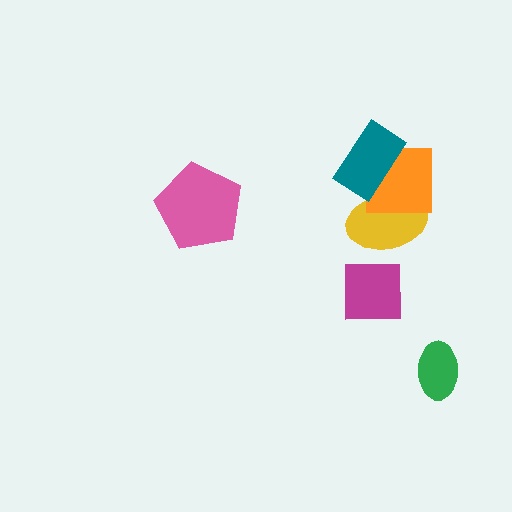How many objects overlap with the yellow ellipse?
3 objects overlap with the yellow ellipse.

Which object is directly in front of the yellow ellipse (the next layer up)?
The magenta square is directly in front of the yellow ellipse.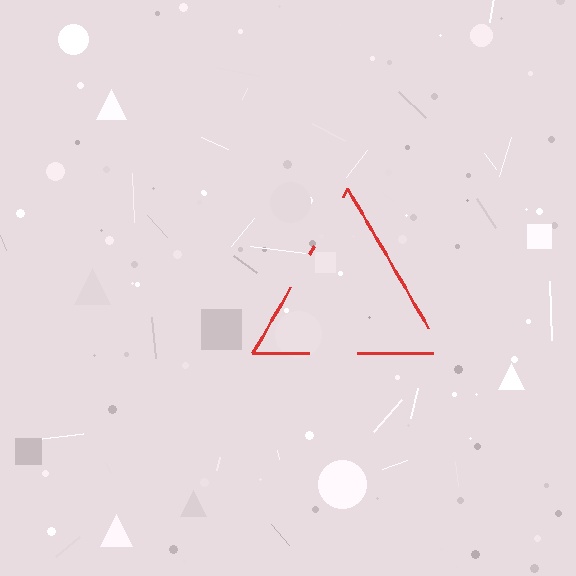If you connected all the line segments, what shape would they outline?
They would outline a triangle.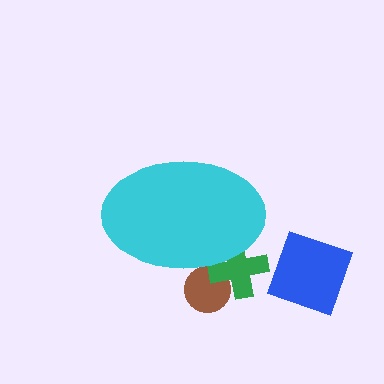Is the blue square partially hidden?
No, the blue square is fully visible.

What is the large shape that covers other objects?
A cyan ellipse.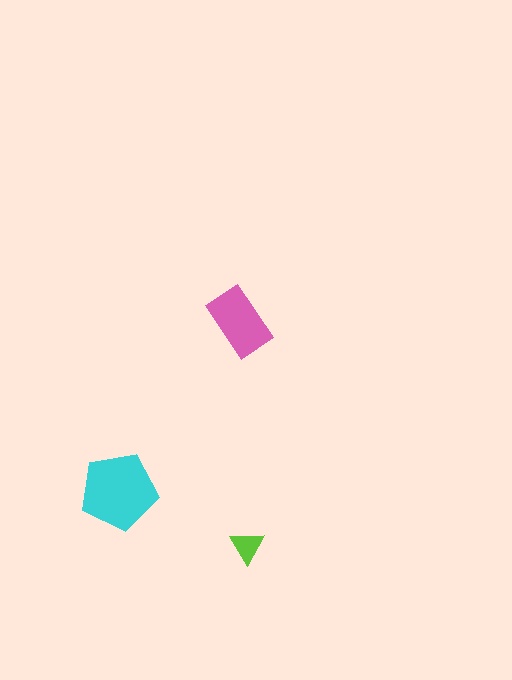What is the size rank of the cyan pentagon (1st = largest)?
1st.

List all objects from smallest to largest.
The lime triangle, the pink rectangle, the cyan pentagon.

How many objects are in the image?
There are 3 objects in the image.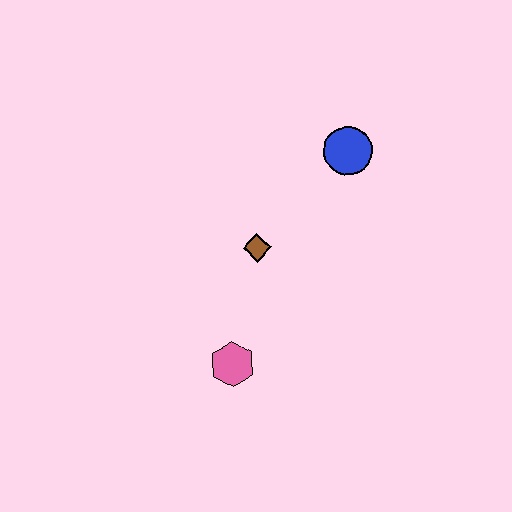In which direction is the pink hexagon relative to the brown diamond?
The pink hexagon is below the brown diamond.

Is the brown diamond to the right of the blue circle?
No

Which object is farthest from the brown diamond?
The blue circle is farthest from the brown diamond.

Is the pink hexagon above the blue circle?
No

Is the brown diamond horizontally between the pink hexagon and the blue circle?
Yes